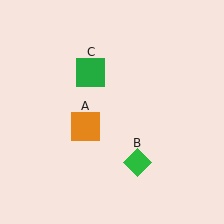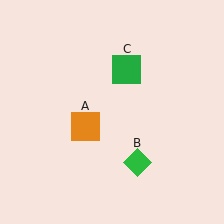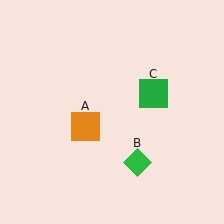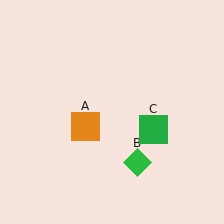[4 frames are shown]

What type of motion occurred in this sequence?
The green square (object C) rotated clockwise around the center of the scene.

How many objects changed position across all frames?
1 object changed position: green square (object C).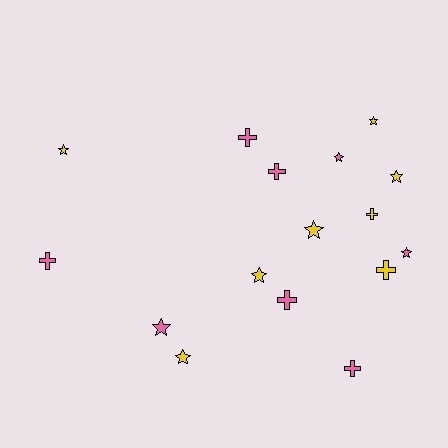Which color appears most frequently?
Pink, with 8 objects.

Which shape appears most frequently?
Star, with 9 objects.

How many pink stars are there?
There are 3 pink stars.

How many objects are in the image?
There are 16 objects.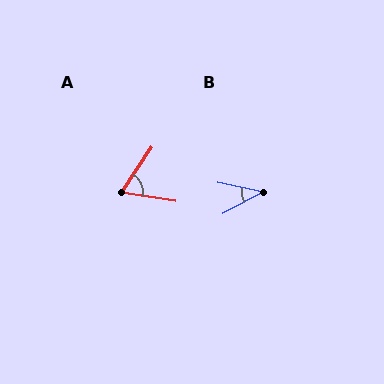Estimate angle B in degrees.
Approximately 40 degrees.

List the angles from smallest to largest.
B (40°), A (65°).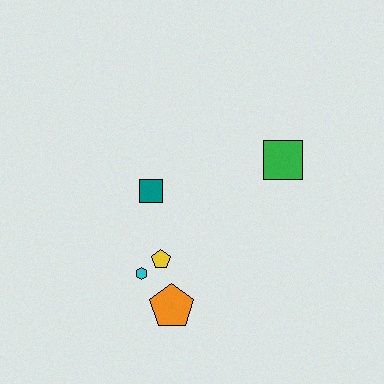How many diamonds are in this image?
There are no diamonds.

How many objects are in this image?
There are 5 objects.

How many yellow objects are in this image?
There is 1 yellow object.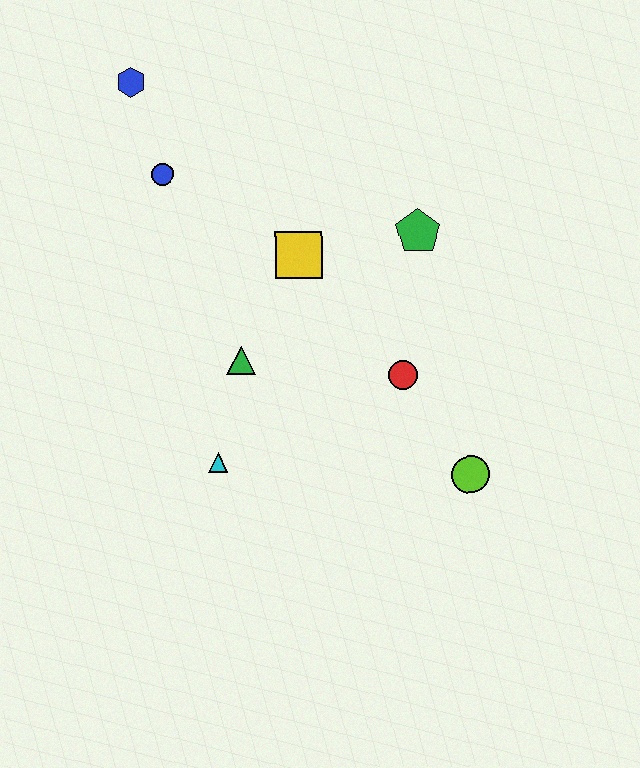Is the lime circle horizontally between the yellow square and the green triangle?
No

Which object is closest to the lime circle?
The red circle is closest to the lime circle.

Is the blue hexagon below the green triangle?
No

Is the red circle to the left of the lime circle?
Yes